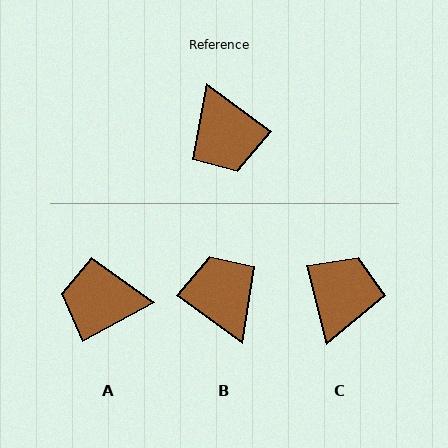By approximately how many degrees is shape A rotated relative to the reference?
Approximately 115 degrees clockwise.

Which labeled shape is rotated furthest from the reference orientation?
B, about 179 degrees away.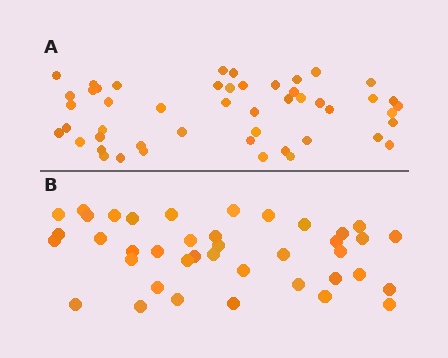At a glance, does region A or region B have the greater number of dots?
Region A (the top region) has more dots.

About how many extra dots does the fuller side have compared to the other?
Region A has roughly 8 or so more dots than region B.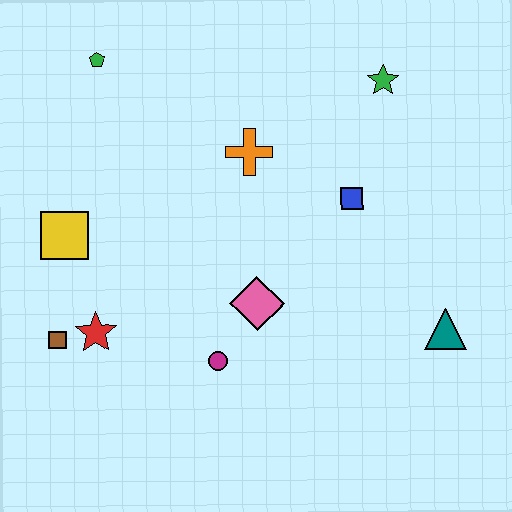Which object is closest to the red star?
The brown square is closest to the red star.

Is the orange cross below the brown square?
No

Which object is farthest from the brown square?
The green star is farthest from the brown square.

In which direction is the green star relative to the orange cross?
The green star is to the right of the orange cross.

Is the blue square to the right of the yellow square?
Yes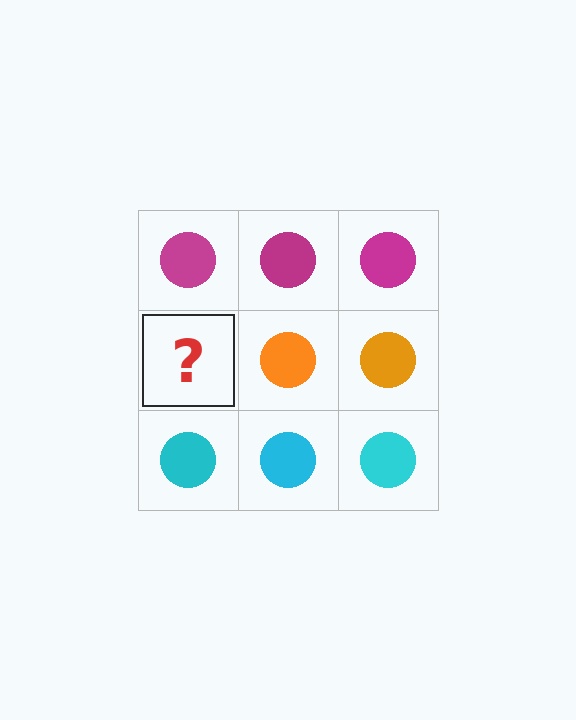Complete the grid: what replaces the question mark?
The question mark should be replaced with an orange circle.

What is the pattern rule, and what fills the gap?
The rule is that each row has a consistent color. The gap should be filled with an orange circle.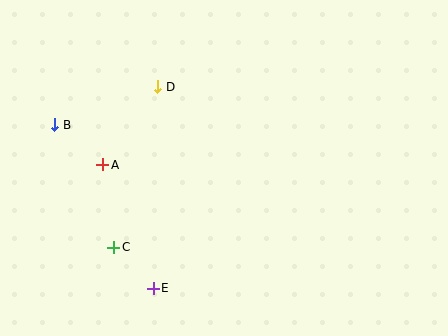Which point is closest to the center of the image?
Point D at (158, 87) is closest to the center.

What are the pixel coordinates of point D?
Point D is at (158, 87).